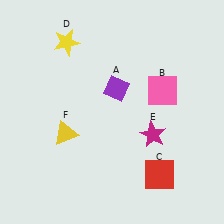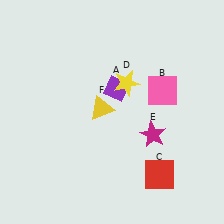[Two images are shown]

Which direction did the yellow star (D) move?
The yellow star (D) moved right.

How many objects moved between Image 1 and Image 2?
2 objects moved between the two images.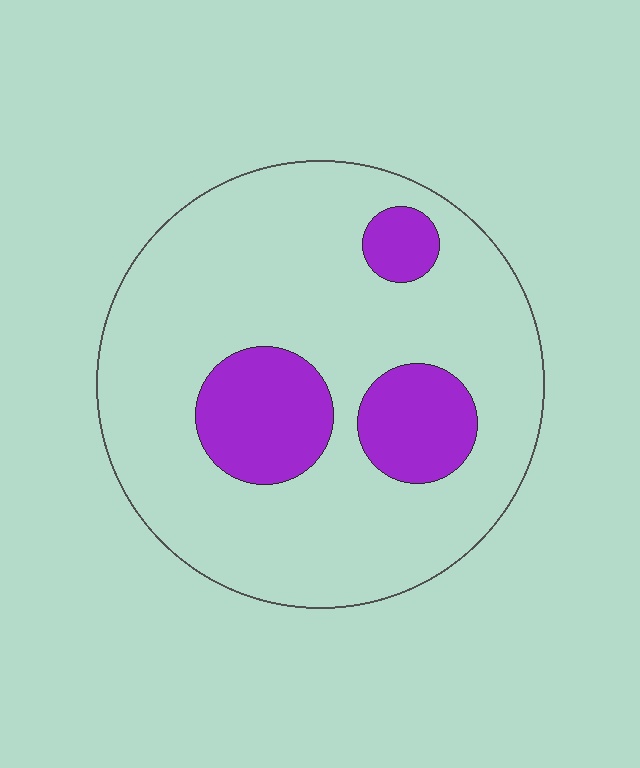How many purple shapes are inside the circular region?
3.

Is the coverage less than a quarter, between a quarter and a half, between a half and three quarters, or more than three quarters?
Less than a quarter.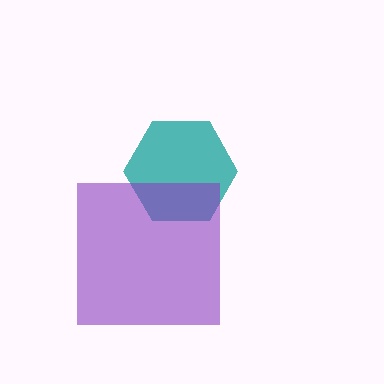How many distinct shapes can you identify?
There are 2 distinct shapes: a teal hexagon, a purple square.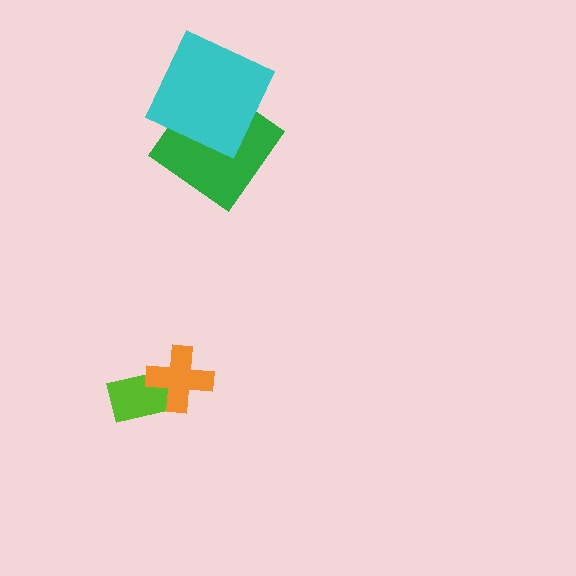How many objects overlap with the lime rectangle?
1 object overlaps with the lime rectangle.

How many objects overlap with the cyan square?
1 object overlaps with the cyan square.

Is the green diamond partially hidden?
Yes, it is partially covered by another shape.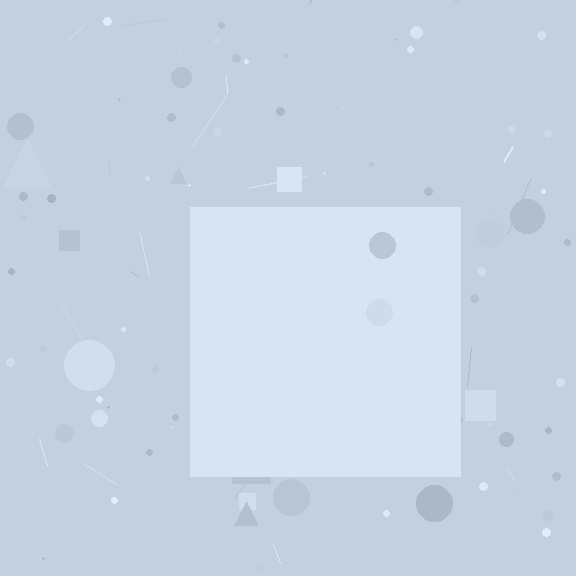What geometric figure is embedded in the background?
A square is embedded in the background.